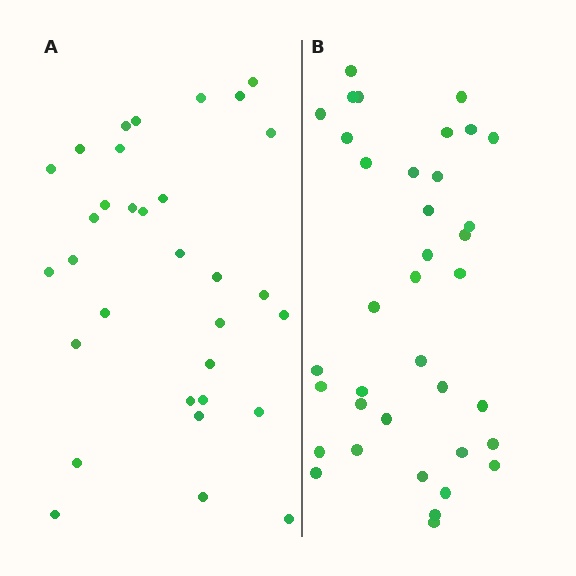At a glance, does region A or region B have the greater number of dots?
Region B (the right region) has more dots.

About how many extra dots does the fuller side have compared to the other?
Region B has about 5 more dots than region A.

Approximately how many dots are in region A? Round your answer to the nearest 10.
About 30 dots. (The exact count is 32, which rounds to 30.)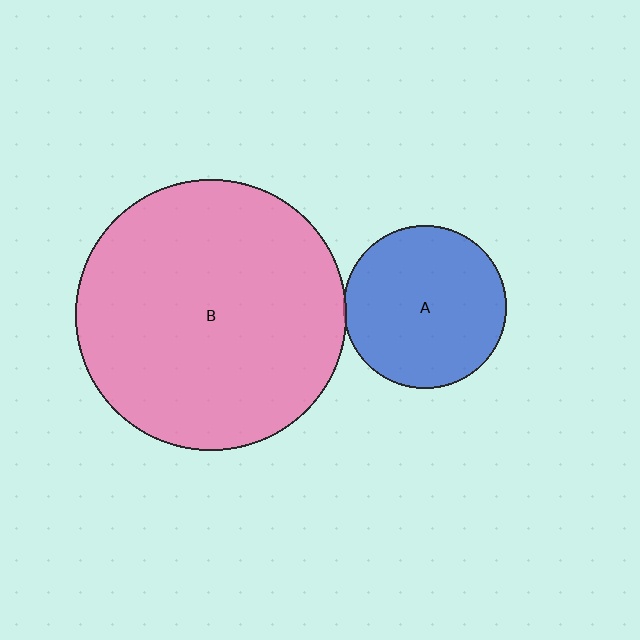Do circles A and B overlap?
Yes.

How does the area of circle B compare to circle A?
Approximately 2.8 times.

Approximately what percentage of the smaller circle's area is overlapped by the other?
Approximately 5%.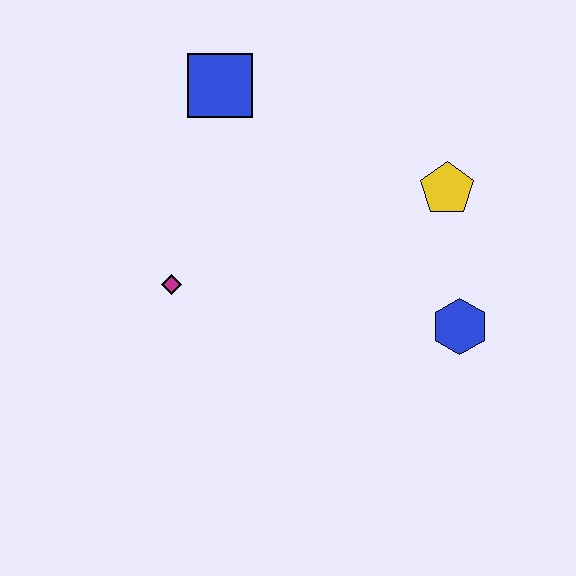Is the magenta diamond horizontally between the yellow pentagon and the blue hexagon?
No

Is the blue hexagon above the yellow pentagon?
No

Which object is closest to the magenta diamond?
The blue square is closest to the magenta diamond.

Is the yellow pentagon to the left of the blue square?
No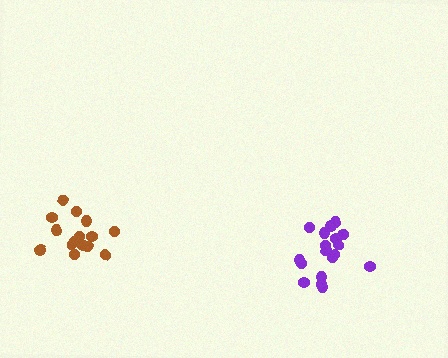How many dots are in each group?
Group 1: 18 dots, Group 2: 15 dots (33 total).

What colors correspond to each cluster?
The clusters are colored: purple, brown.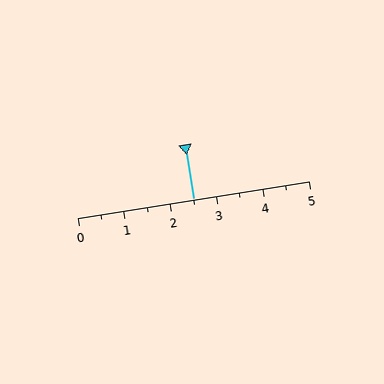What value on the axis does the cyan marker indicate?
The marker indicates approximately 2.5.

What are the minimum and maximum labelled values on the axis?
The axis runs from 0 to 5.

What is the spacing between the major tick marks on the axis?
The major ticks are spaced 1 apart.